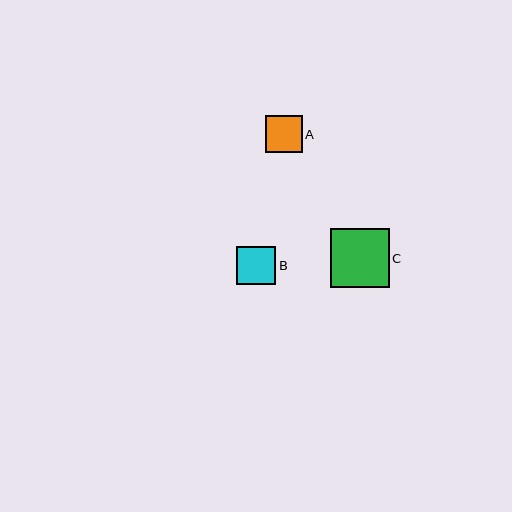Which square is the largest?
Square C is the largest with a size of approximately 59 pixels.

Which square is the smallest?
Square A is the smallest with a size of approximately 37 pixels.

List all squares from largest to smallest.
From largest to smallest: C, B, A.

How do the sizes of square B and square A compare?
Square B and square A are approximately the same size.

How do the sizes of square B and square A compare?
Square B and square A are approximately the same size.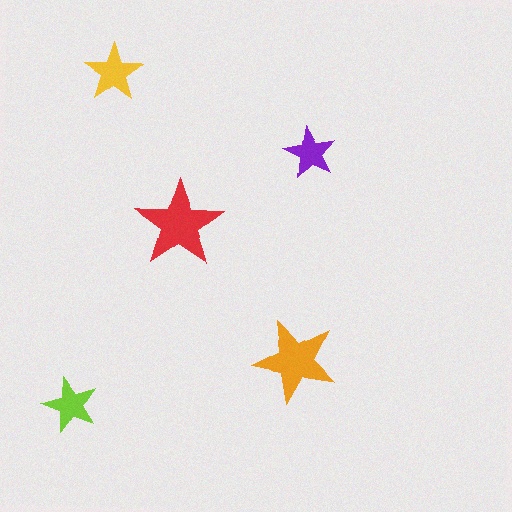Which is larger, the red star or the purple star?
The red one.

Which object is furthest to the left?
The lime star is leftmost.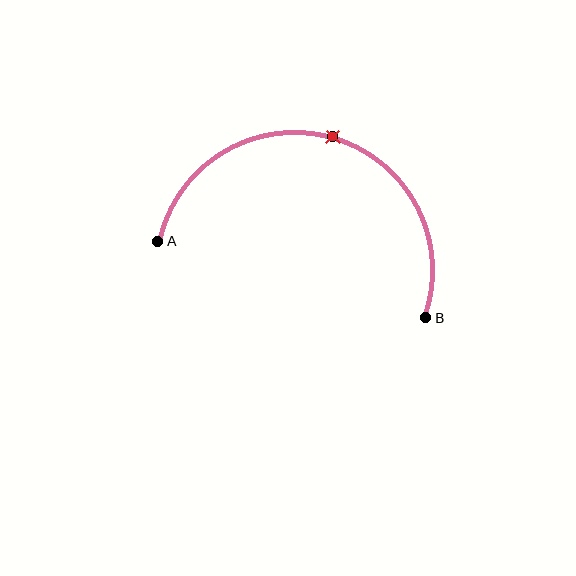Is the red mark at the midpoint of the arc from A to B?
Yes. The red mark lies on the arc at equal arc-length from both A and B — it is the arc midpoint.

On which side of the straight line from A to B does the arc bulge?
The arc bulges above the straight line connecting A and B.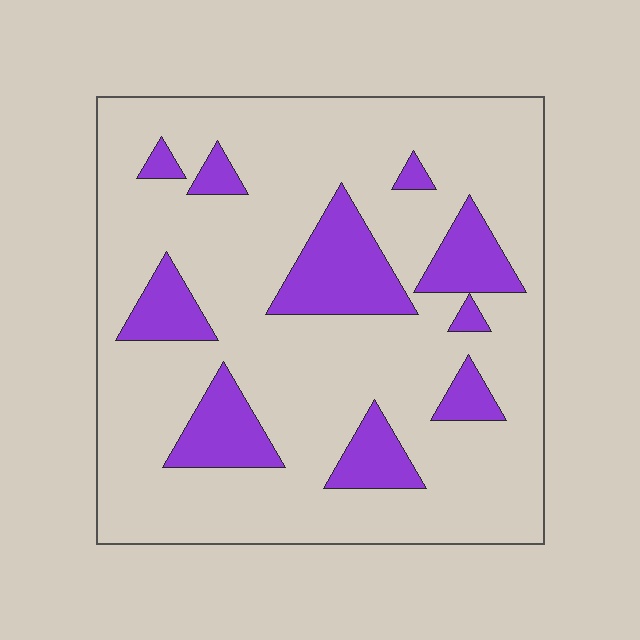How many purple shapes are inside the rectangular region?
10.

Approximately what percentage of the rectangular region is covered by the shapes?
Approximately 20%.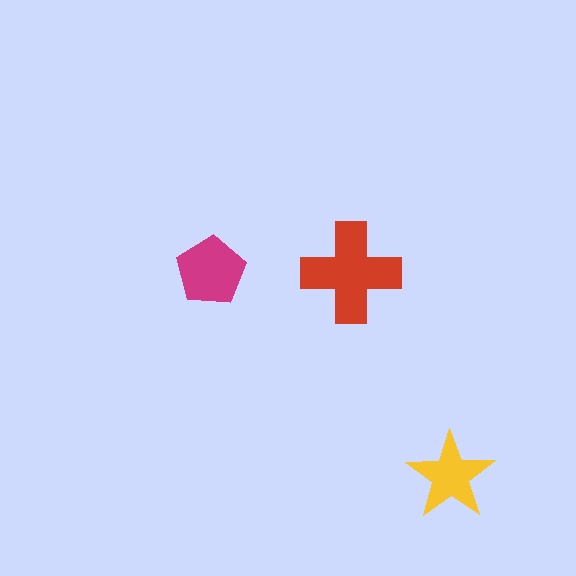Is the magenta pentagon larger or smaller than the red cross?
Smaller.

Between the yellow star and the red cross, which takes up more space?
The red cross.